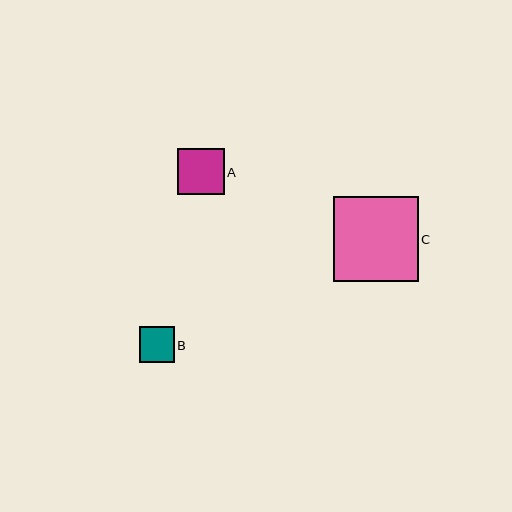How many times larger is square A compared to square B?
Square A is approximately 1.3 times the size of square B.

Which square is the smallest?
Square B is the smallest with a size of approximately 35 pixels.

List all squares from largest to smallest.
From largest to smallest: C, A, B.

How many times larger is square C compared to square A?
Square C is approximately 1.8 times the size of square A.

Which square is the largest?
Square C is the largest with a size of approximately 85 pixels.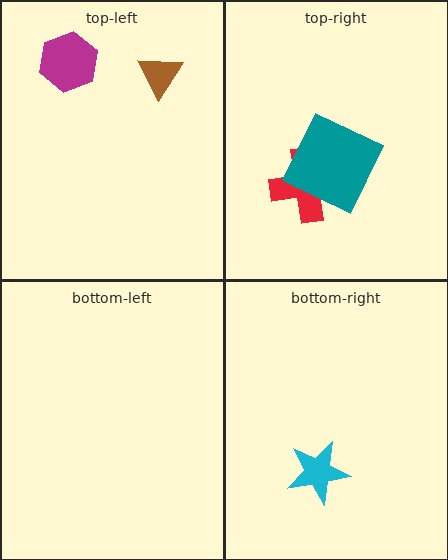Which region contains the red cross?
The top-right region.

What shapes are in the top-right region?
The red cross, the teal square.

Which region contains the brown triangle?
The top-left region.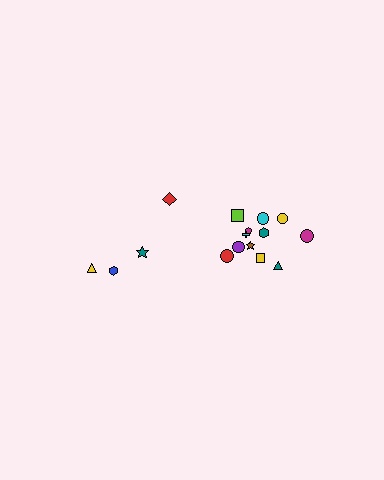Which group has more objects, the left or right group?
The right group.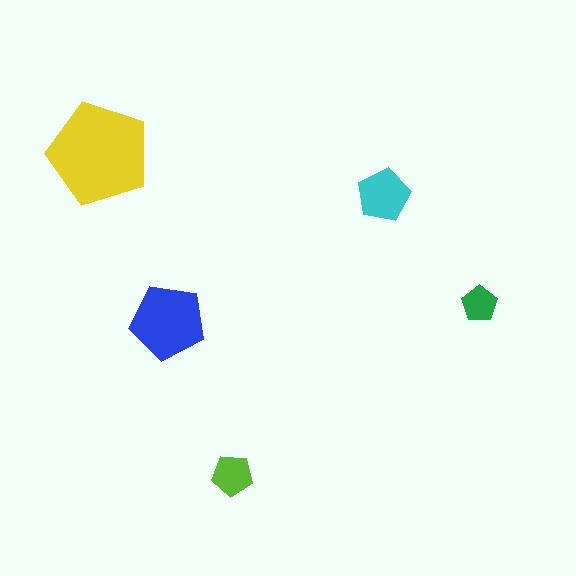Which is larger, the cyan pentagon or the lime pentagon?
The cyan one.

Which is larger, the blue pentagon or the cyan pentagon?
The blue one.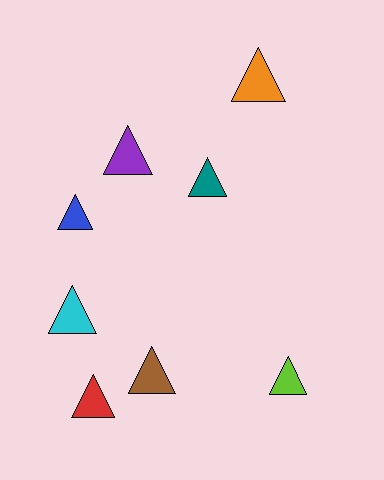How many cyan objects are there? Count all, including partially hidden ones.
There is 1 cyan object.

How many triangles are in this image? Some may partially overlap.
There are 8 triangles.